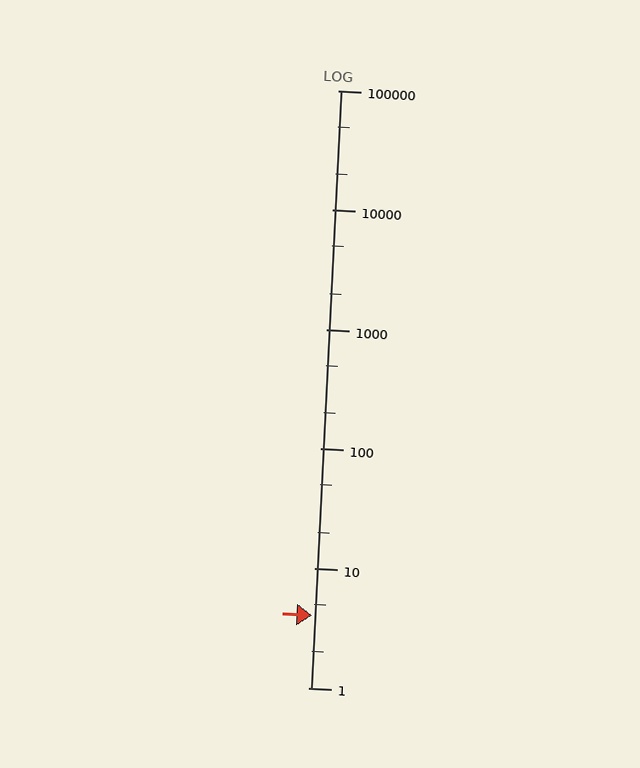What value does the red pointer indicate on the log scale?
The pointer indicates approximately 4.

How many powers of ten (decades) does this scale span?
The scale spans 5 decades, from 1 to 100000.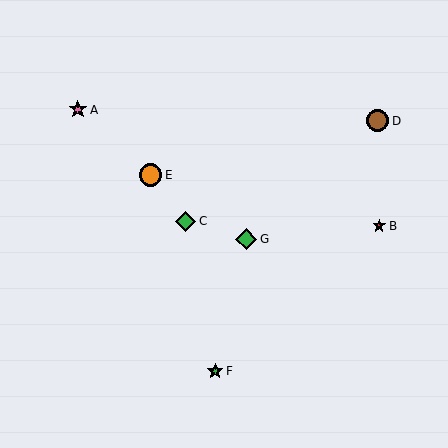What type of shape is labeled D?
Shape D is a brown circle.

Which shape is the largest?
The orange circle (labeled E) is the largest.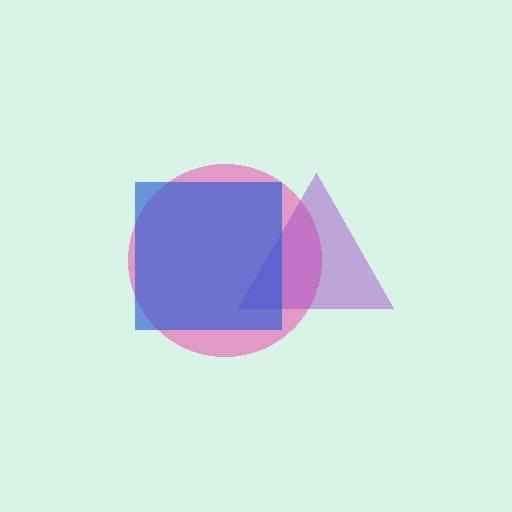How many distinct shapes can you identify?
There are 3 distinct shapes: a pink circle, a purple triangle, a blue square.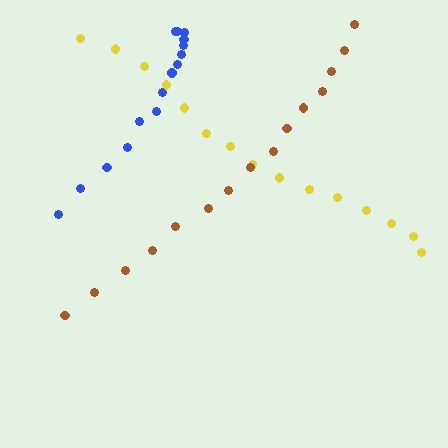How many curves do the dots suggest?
There are 3 distinct paths.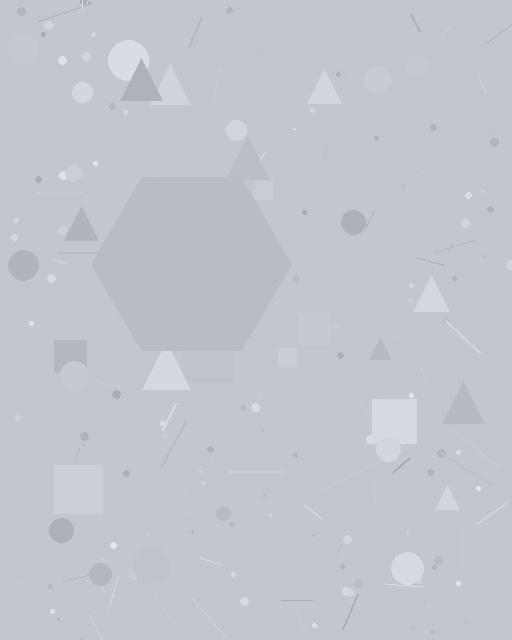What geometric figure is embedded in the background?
A hexagon is embedded in the background.